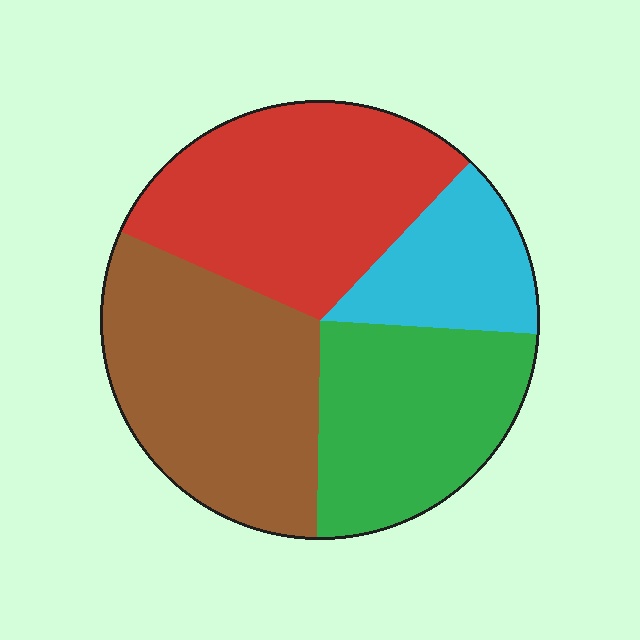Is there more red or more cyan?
Red.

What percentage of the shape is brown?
Brown covers 31% of the shape.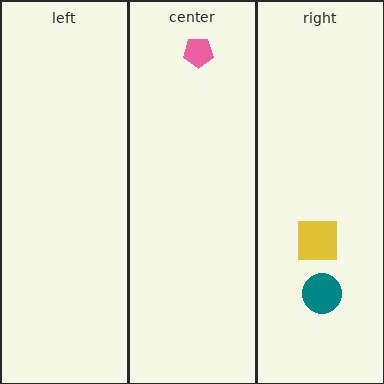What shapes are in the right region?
The yellow square, the teal circle.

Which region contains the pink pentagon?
The center region.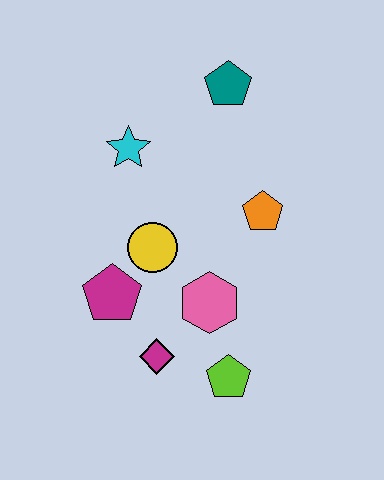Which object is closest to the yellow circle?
The magenta pentagon is closest to the yellow circle.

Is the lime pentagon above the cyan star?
No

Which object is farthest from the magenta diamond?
The teal pentagon is farthest from the magenta diamond.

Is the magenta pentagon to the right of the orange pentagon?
No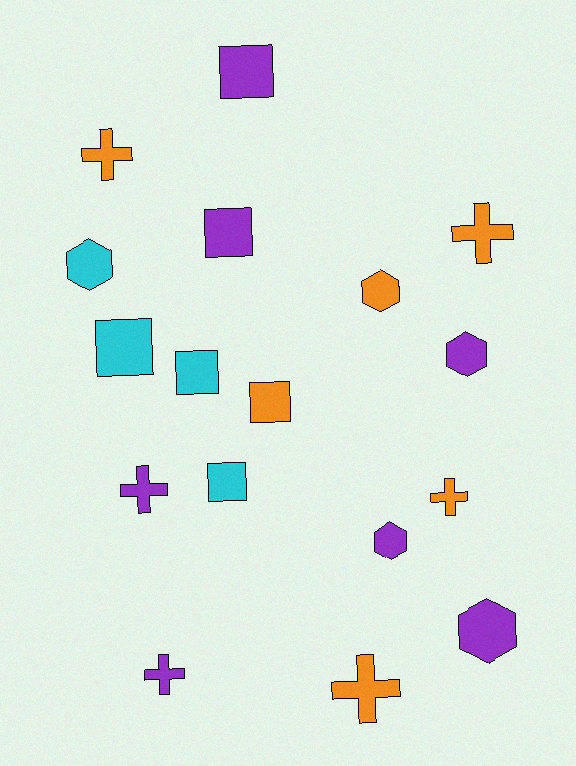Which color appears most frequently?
Purple, with 7 objects.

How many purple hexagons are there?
There are 3 purple hexagons.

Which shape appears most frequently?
Square, with 6 objects.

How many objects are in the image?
There are 17 objects.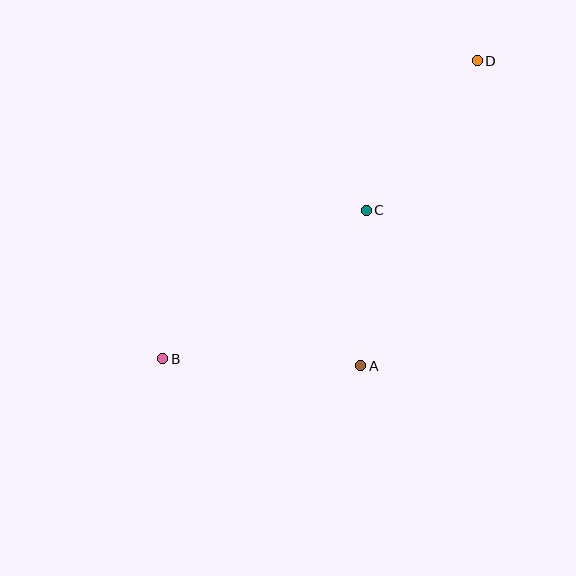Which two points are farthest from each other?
Points B and D are farthest from each other.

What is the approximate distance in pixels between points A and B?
The distance between A and B is approximately 198 pixels.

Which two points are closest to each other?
Points A and C are closest to each other.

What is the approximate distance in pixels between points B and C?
The distance between B and C is approximately 252 pixels.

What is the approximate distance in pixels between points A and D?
The distance between A and D is approximately 327 pixels.